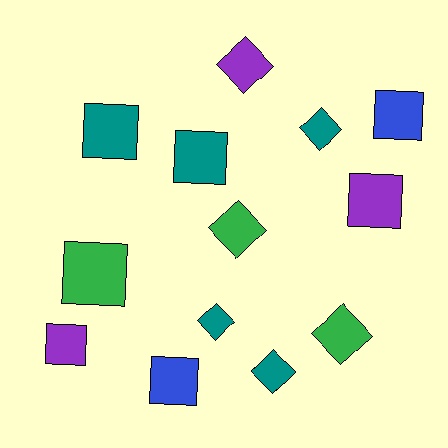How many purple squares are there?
There are 2 purple squares.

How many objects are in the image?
There are 13 objects.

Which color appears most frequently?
Teal, with 5 objects.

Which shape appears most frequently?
Square, with 7 objects.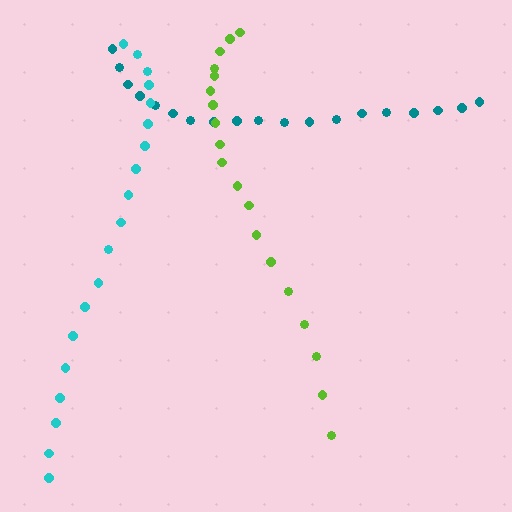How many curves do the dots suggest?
There are 3 distinct paths.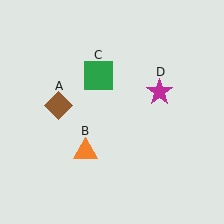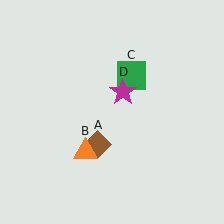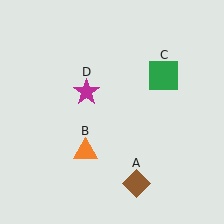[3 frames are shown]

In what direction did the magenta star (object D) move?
The magenta star (object D) moved left.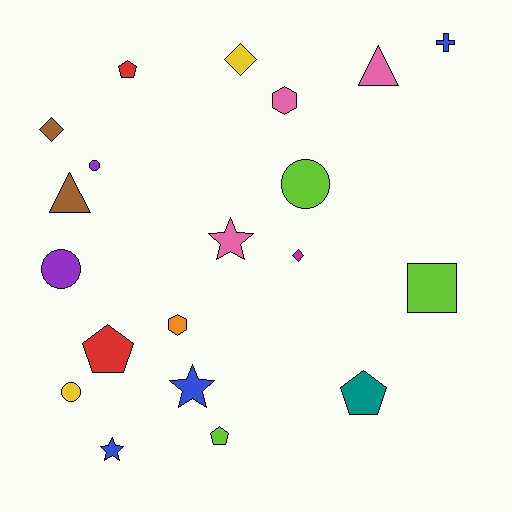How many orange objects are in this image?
There is 1 orange object.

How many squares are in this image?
There is 1 square.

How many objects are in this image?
There are 20 objects.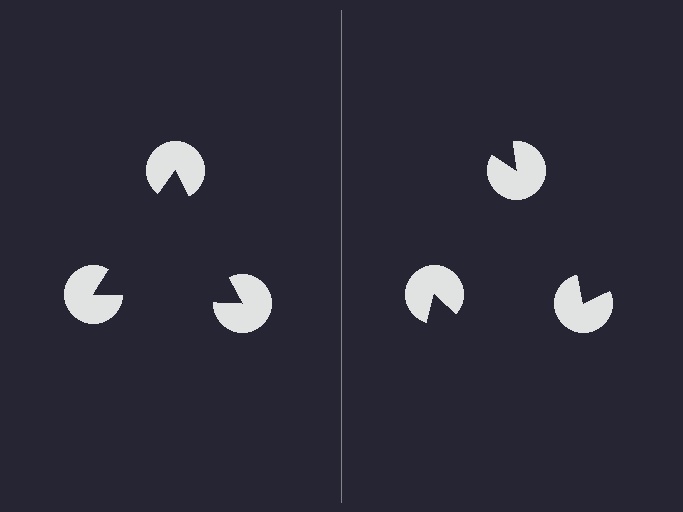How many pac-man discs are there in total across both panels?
6 — 3 on each side.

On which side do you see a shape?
An illusory triangle appears on the left side. On the right side the wedge cuts are rotated, so no coherent shape forms.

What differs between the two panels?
The pac-man discs are positioned identically on both sides; only the wedge orientations differ. On the left they align to a triangle; on the right they are misaligned.